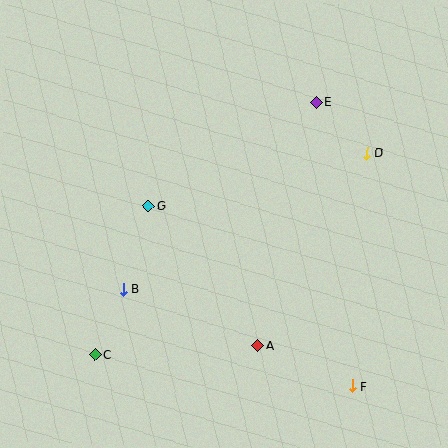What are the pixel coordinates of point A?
Point A is at (258, 346).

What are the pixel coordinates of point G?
Point G is at (148, 206).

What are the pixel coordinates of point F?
Point F is at (352, 386).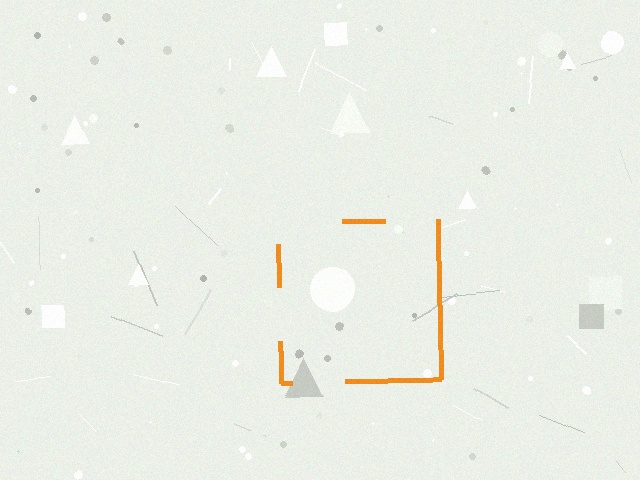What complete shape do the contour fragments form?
The contour fragments form a square.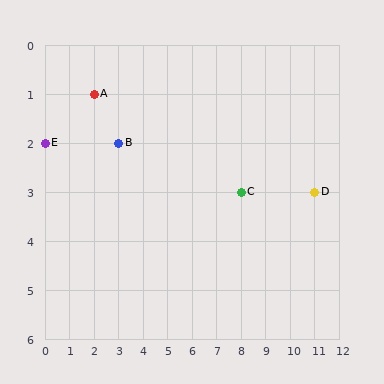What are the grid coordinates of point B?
Point B is at grid coordinates (3, 2).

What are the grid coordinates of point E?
Point E is at grid coordinates (0, 2).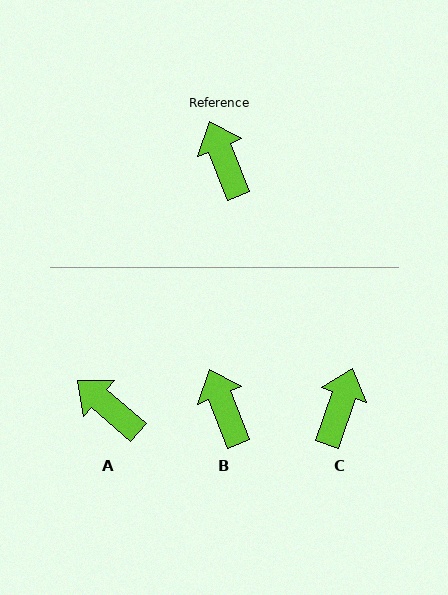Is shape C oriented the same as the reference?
No, it is off by about 40 degrees.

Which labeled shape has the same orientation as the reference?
B.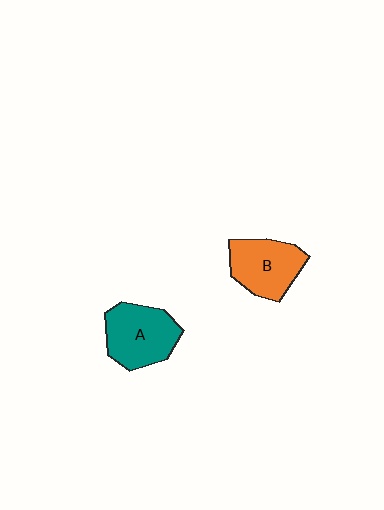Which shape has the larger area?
Shape A (teal).